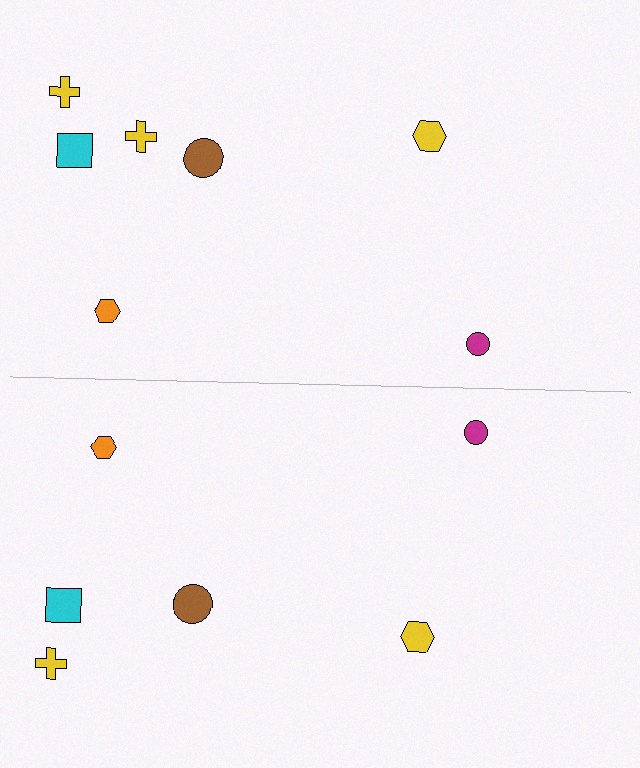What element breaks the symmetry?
A yellow cross is missing from the bottom side.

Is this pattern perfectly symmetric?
No, the pattern is not perfectly symmetric. A yellow cross is missing from the bottom side.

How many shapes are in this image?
There are 13 shapes in this image.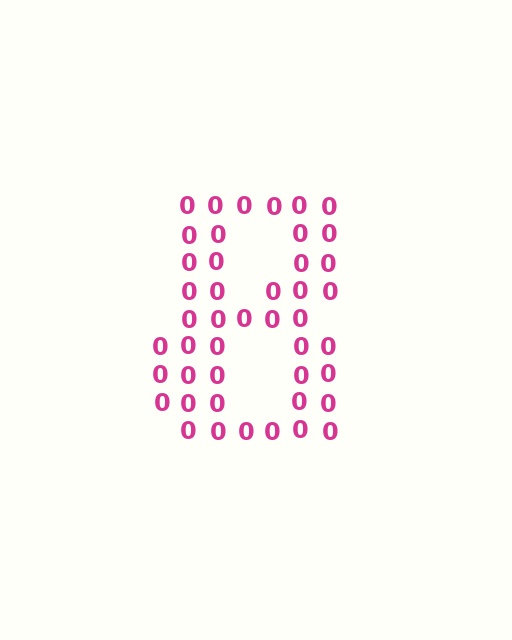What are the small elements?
The small elements are digit 0's.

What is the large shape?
The large shape is the digit 8.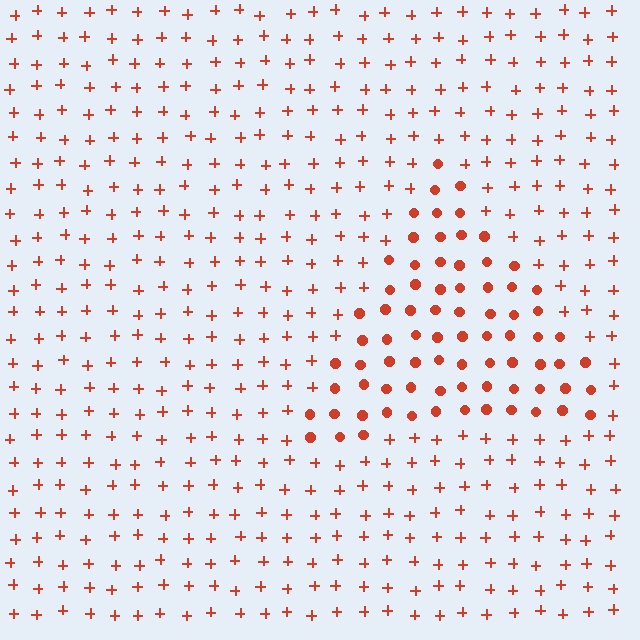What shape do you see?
I see a triangle.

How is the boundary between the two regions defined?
The boundary is defined by a change in element shape: circles inside vs. plus signs outside. All elements share the same color and spacing.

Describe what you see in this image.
The image is filled with small red elements arranged in a uniform grid. A triangle-shaped region contains circles, while the surrounding area contains plus signs. The boundary is defined purely by the change in element shape.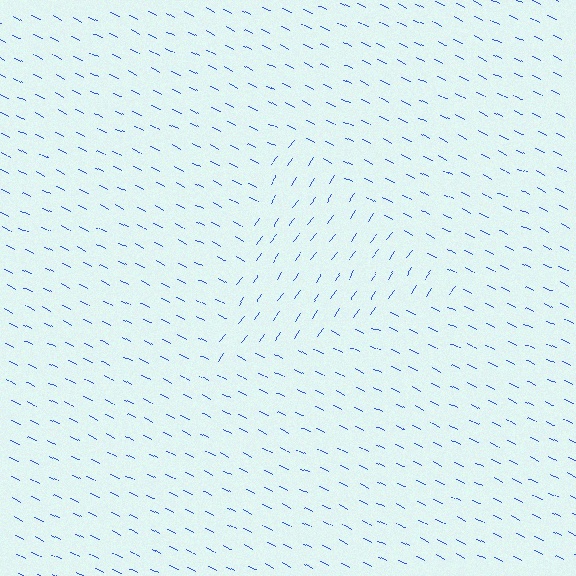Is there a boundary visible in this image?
Yes, there is a texture boundary formed by a change in line orientation.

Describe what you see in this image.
The image is filled with small blue line segments. A triangle region in the image has lines oriented differently from the surrounding lines, creating a visible texture boundary.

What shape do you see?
I see a triangle.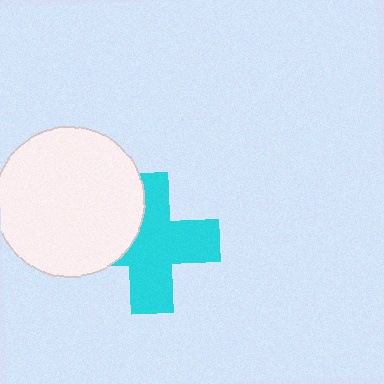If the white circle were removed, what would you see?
You would see the complete cyan cross.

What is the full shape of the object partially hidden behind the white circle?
The partially hidden object is a cyan cross.